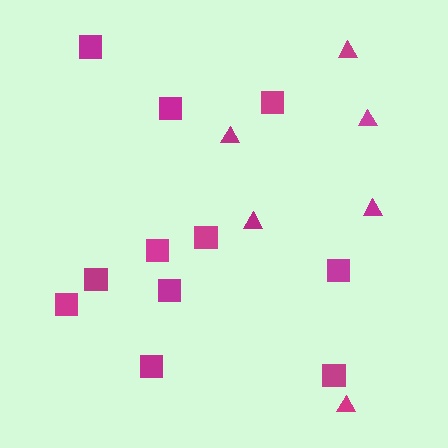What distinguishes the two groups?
There are 2 groups: one group of squares (11) and one group of triangles (6).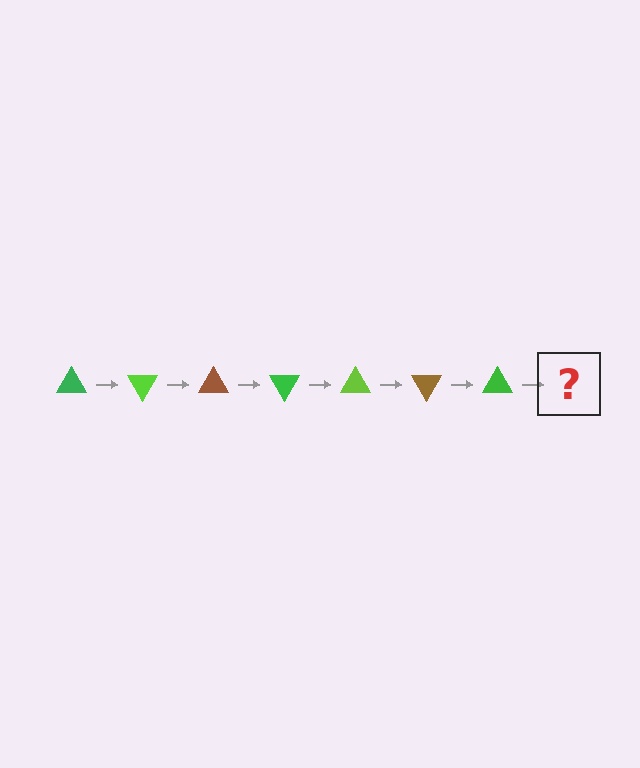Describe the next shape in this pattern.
It should be a lime triangle, rotated 420 degrees from the start.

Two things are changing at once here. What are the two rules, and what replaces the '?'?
The two rules are that it rotates 60 degrees each step and the color cycles through green, lime, and brown. The '?' should be a lime triangle, rotated 420 degrees from the start.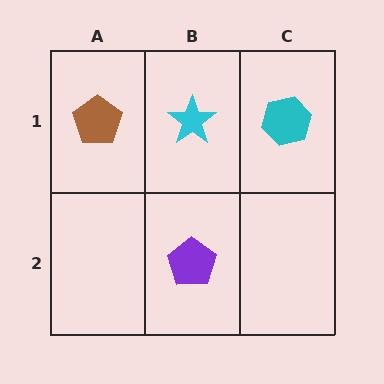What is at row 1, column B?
A cyan star.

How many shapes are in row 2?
1 shape.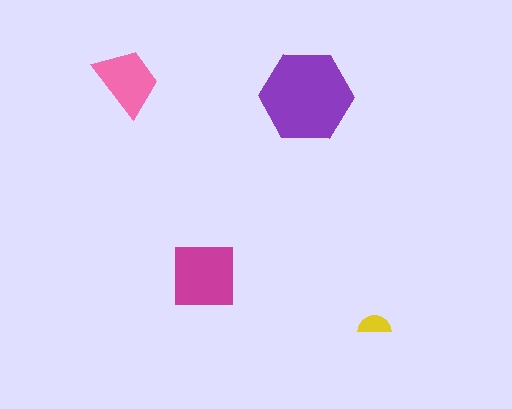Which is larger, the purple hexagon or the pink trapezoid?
The purple hexagon.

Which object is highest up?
The pink trapezoid is topmost.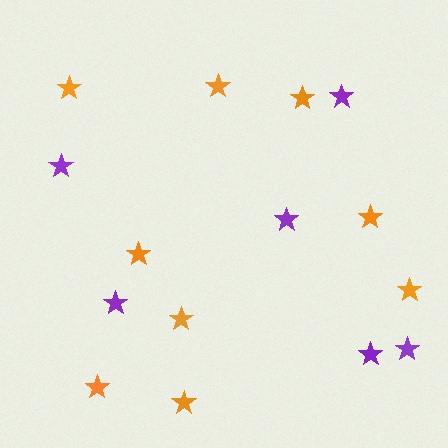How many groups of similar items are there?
There are 2 groups: one group of purple stars (6) and one group of orange stars (9).